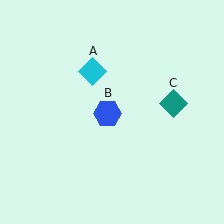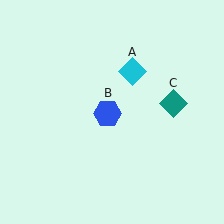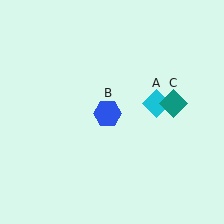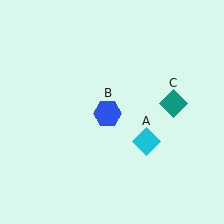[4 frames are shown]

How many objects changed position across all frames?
1 object changed position: cyan diamond (object A).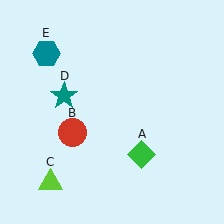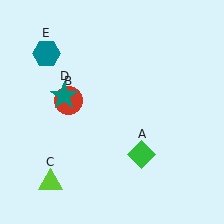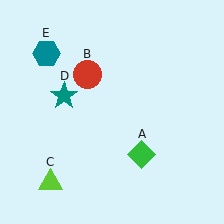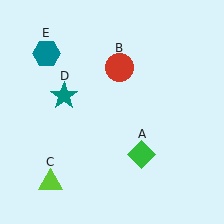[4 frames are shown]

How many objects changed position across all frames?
1 object changed position: red circle (object B).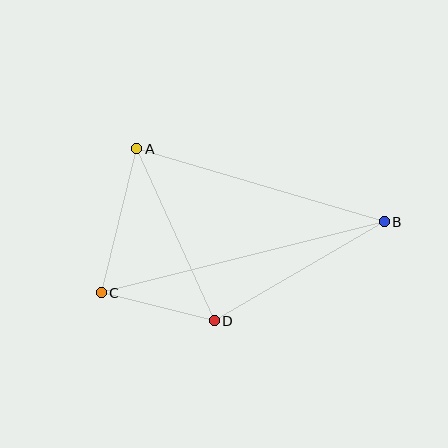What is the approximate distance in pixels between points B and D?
The distance between B and D is approximately 196 pixels.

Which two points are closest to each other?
Points C and D are closest to each other.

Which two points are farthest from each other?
Points B and C are farthest from each other.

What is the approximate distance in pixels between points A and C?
The distance between A and C is approximately 149 pixels.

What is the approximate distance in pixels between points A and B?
The distance between A and B is approximately 258 pixels.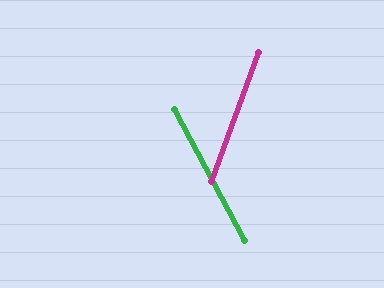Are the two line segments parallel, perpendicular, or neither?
Neither parallel nor perpendicular — they differ by about 48°.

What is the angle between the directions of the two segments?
Approximately 48 degrees.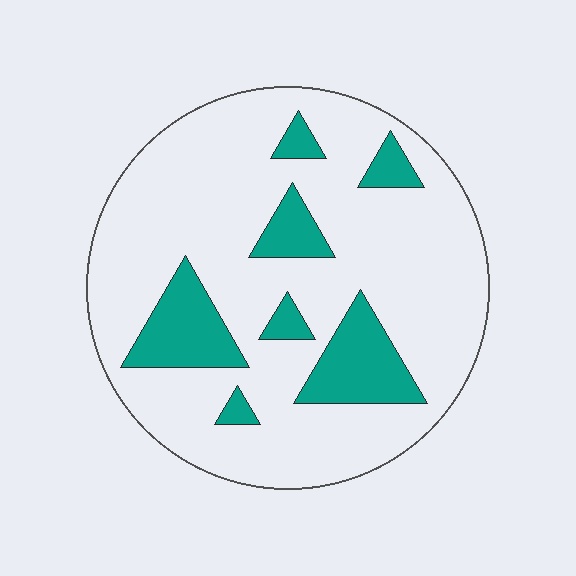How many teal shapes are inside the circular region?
7.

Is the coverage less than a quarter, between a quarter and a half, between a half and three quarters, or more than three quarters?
Less than a quarter.